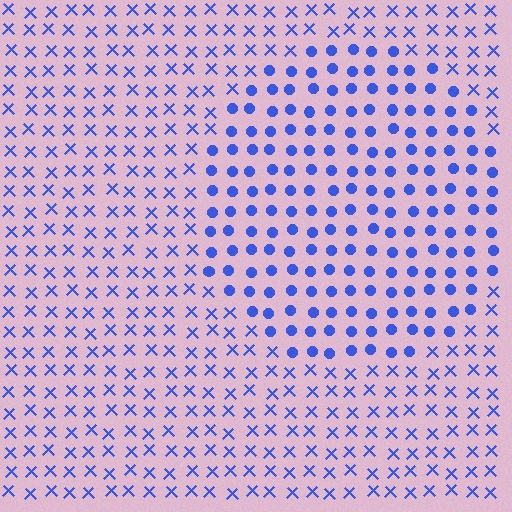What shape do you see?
I see a circle.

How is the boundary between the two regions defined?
The boundary is defined by a change in element shape: circles inside vs. X marks outside. All elements share the same color and spacing.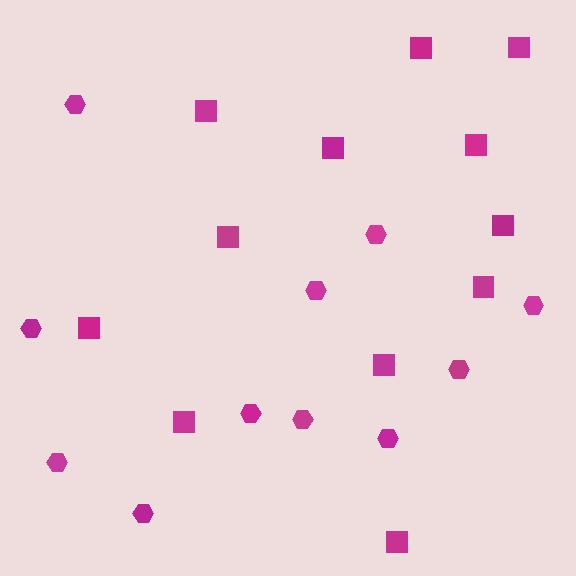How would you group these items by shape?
There are 2 groups: one group of hexagons (11) and one group of squares (12).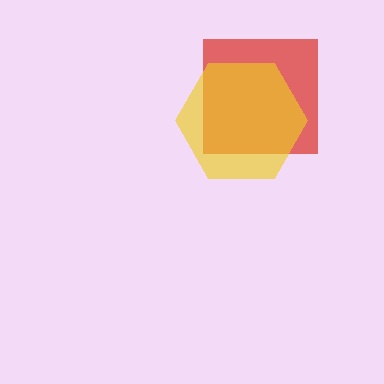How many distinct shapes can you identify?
There are 2 distinct shapes: a red square, a yellow hexagon.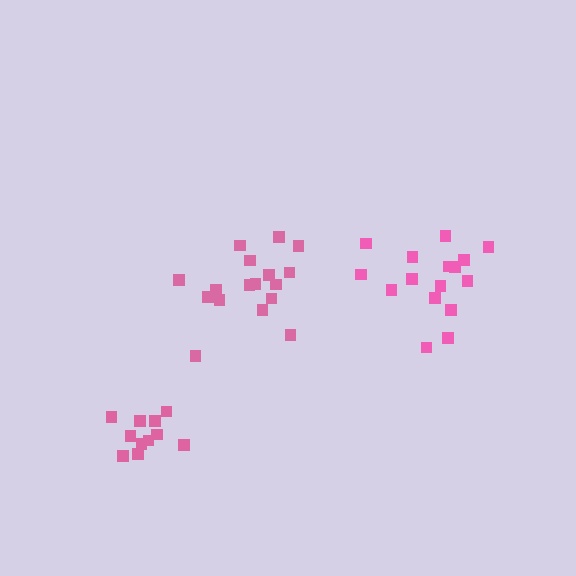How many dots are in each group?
Group 1: 17 dots, Group 2: 12 dots, Group 3: 16 dots (45 total).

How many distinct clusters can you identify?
There are 3 distinct clusters.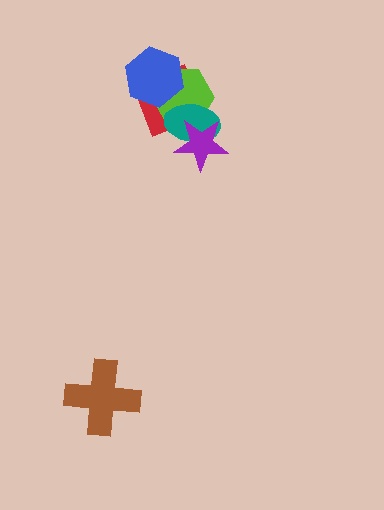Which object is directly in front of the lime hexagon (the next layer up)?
The teal ellipse is directly in front of the lime hexagon.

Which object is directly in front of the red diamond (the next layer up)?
The lime hexagon is directly in front of the red diamond.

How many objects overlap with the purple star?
3 objects overlap with the purple star.